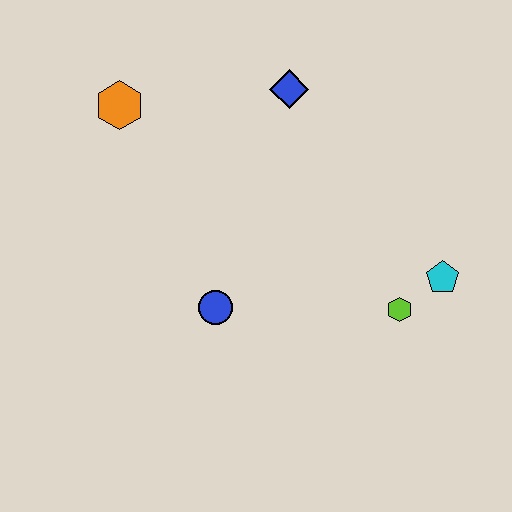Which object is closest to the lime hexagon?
The cyan pentagon is closest to the lime hexagon.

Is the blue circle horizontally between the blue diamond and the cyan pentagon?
No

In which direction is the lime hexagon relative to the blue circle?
The lime hexagon is to the right of the blue circle.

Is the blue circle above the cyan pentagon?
No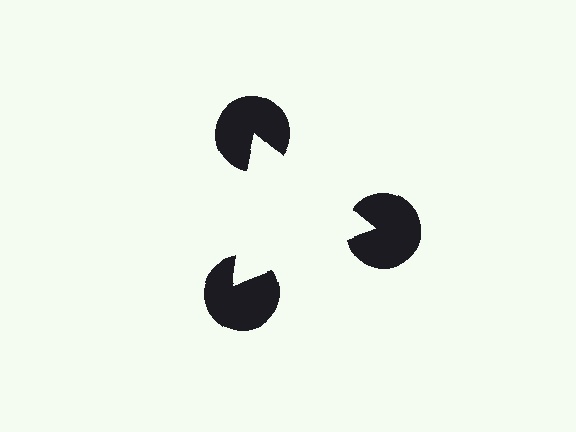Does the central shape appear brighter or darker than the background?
It typically appears slightly brighter than the background, even though no actual brightness change is drawn.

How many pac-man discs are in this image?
There are 3 — one at each vertex of the illusory triangle.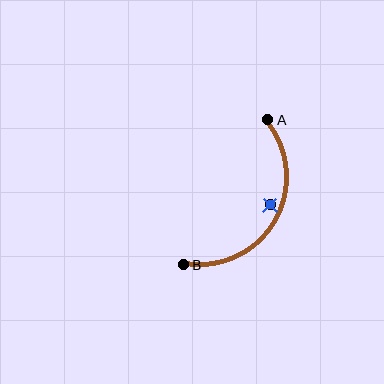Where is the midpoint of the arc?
The arc midpoint is the point on the curve farthest from the straight line joining A and B. It sits to the right of that line.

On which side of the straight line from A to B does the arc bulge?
The arc bulges to the right of the straight line connecting A and B.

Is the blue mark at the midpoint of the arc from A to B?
No — the blue mark does not lie on the arc at all. It sits slightly inside the curve.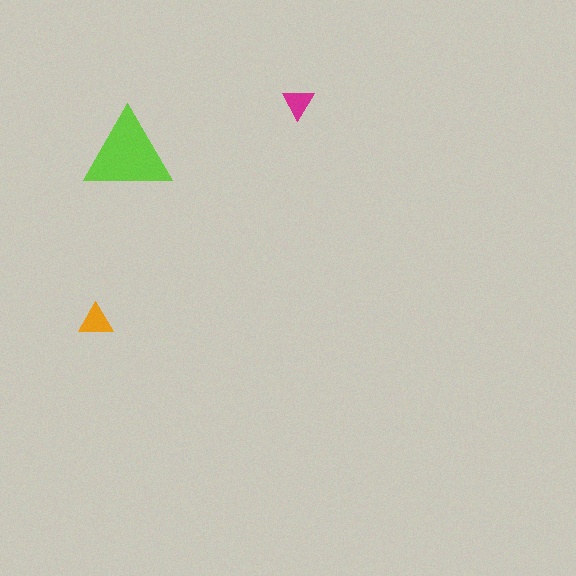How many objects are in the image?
There are 3 objects in the image.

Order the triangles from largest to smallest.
the lime one, the orange one, the magenta one.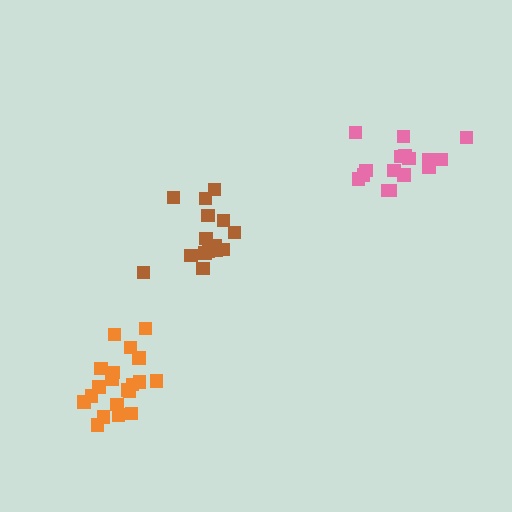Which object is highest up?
The pink cluster is topmost.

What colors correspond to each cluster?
The clusters are colored: brown, orange, pink.